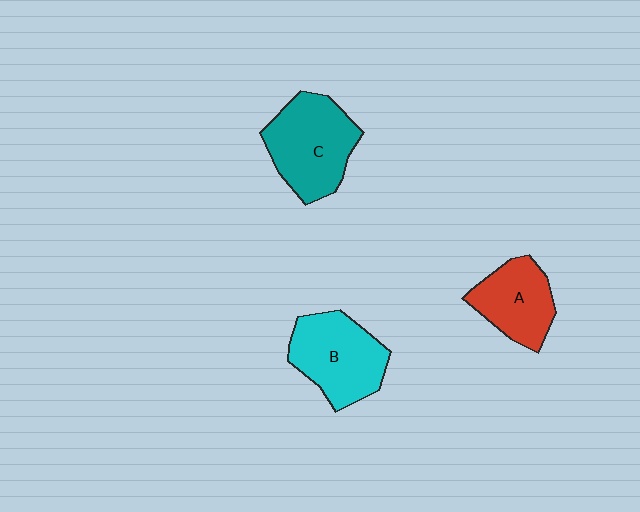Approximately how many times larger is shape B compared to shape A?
Approximately 1.3 times.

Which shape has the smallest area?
Shape A (red).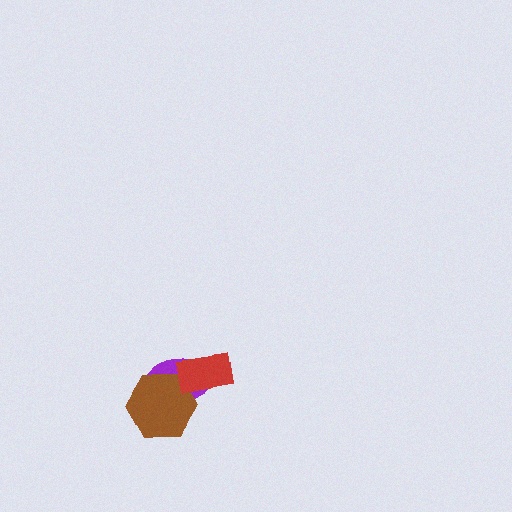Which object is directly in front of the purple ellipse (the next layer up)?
The brown hexagon is directly in front of the purple ellipse.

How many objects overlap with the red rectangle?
2 objects overlap with the red rectangle.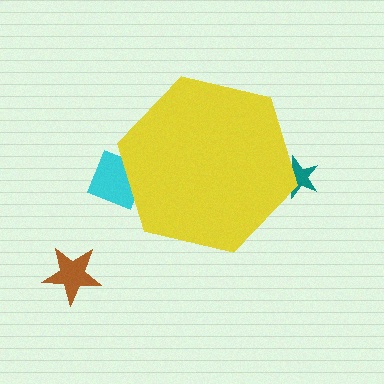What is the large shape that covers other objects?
A yellow hexagon.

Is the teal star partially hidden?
Yes, the teal star is partially hidden behind the yellow hexagon.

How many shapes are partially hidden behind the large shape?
2 shapes are partially hidden.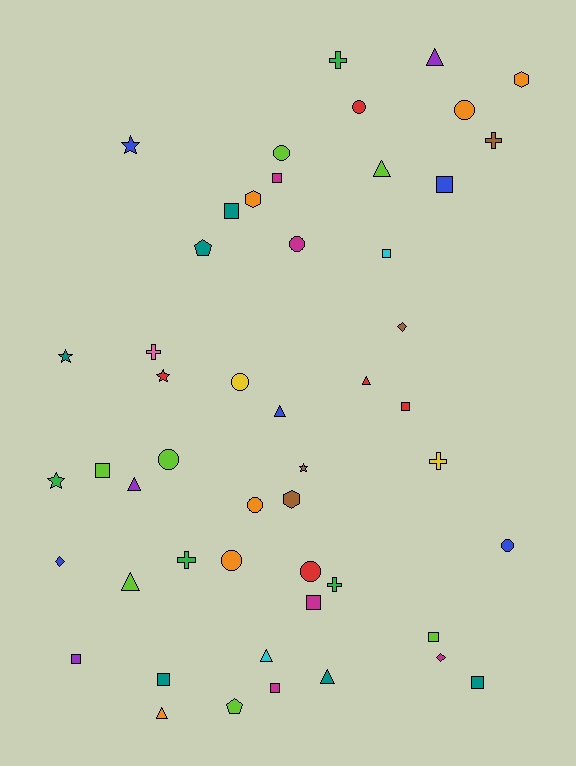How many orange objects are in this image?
There are 6 orange objects.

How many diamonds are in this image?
There are 3 diamonds.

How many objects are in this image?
There are 50 objects.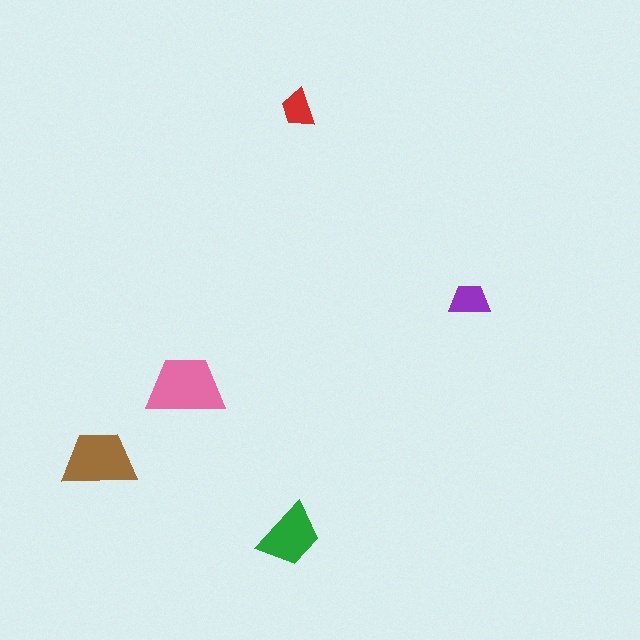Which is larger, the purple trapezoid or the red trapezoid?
The purple one.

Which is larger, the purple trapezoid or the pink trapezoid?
The pink one.